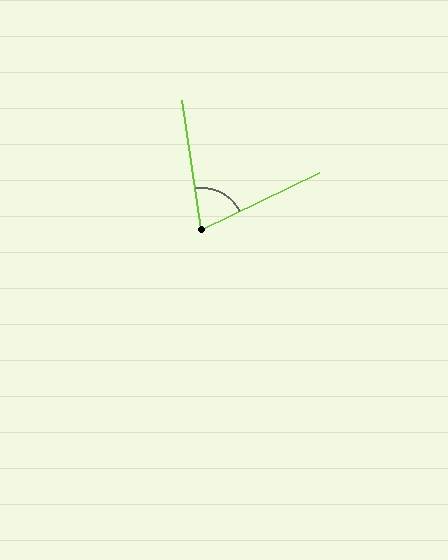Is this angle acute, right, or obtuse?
It is acute.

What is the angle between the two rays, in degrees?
Approximately 72 degrees.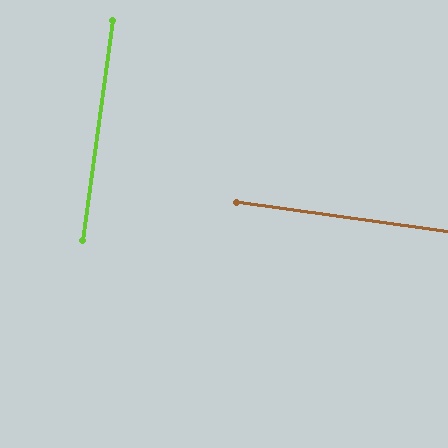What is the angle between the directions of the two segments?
Approximately 90 degrees.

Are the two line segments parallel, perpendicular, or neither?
Perpendicular — they meet at approximately 90°.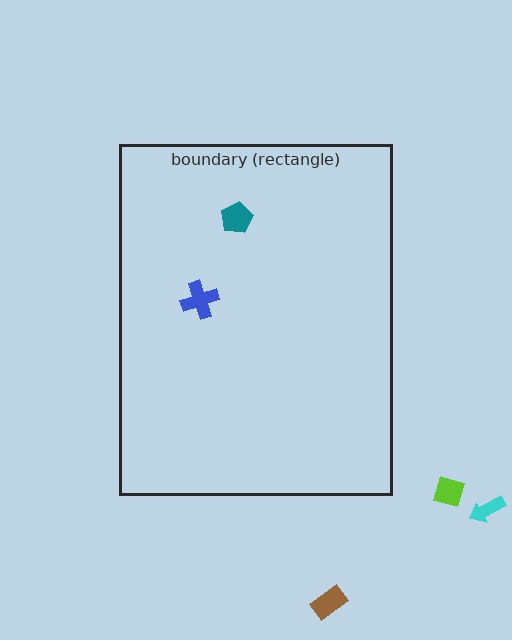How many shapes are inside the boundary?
2 inside, 3 outside.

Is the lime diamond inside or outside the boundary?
Outside.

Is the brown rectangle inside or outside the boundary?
Outside.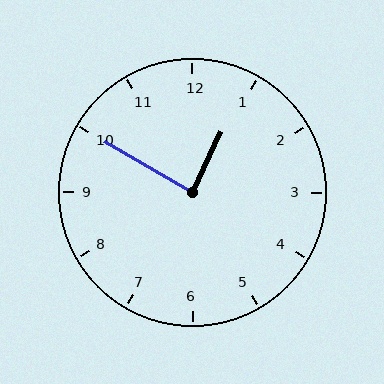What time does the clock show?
12:50.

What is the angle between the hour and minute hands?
Approximately 85 degrees.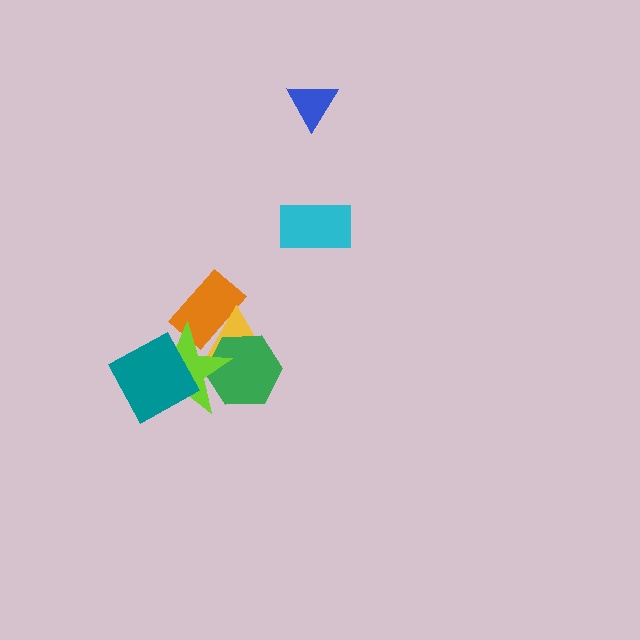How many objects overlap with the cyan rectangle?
0 objects overlap with the cyan rectangle.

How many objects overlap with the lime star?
4 objects overlap with the lime star.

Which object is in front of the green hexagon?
The lime star is in front of the green hexagon.